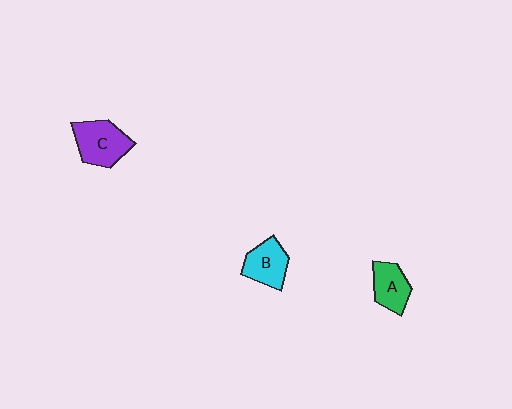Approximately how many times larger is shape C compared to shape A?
Approximately 1.4 times.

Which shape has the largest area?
Shape C (purple).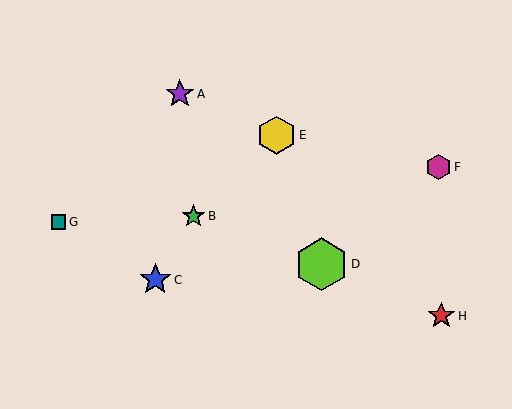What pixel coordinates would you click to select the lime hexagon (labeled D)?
Click at (321, 264) to select the lime hexagon D.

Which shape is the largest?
The lime hexagon (labeled D) is the largest.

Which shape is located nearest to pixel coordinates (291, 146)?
The yellow hexagon (labeled E) at (276, 135) is nearest to that location.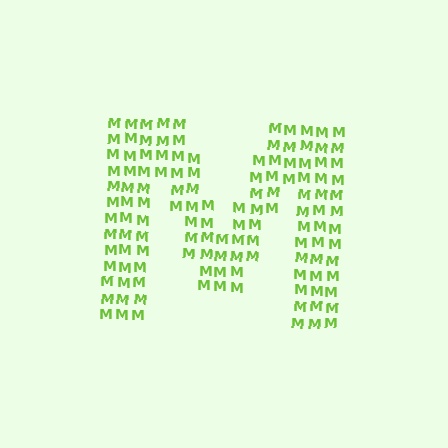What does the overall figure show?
The overall figure shows the letter M.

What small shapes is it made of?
It is made of small letter M's.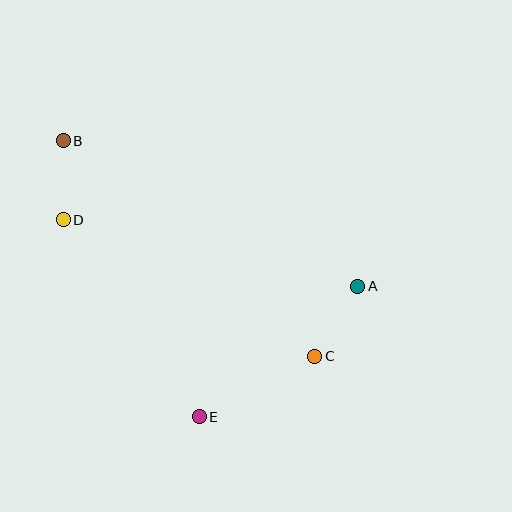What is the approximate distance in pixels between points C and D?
The distance between C and D is approximately 286 pixels.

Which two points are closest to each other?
Points B and D are closest to each other.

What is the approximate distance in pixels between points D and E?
The distance between D and E is approximately 240 pixels.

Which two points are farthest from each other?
Points B and C are farthest from each other.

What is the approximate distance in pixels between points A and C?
The distance between A and C is approximately 82 pixels.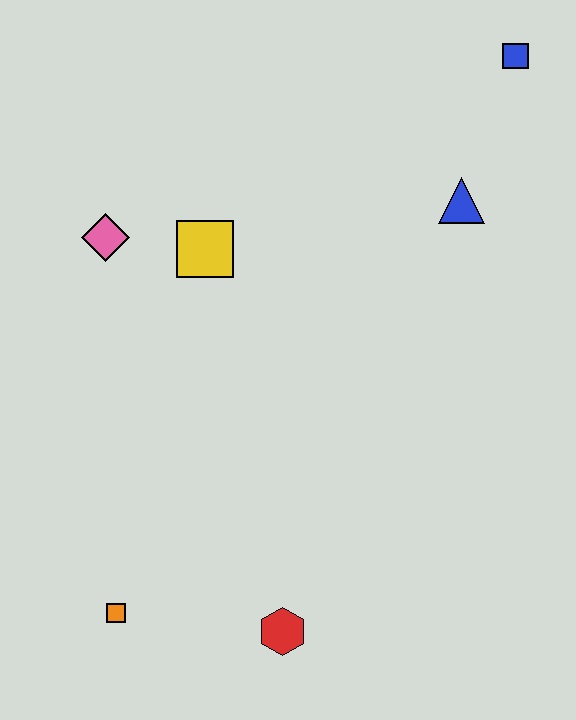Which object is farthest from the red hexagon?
The blue square is farthest from the red hexagon.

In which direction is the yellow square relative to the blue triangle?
The yellow square is to the left of the blue triangle.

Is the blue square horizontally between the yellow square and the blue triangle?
No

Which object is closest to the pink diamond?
The yellow square is closest to the pink diamond.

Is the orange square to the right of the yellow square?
No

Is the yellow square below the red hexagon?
No